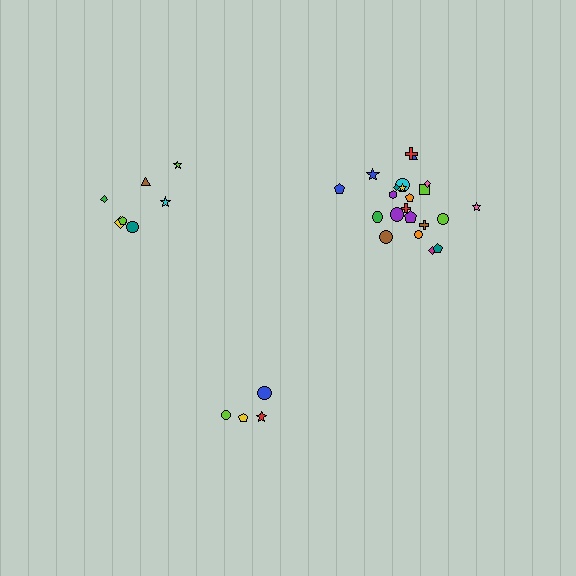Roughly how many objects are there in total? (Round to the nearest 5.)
Roughly 35 objects in total.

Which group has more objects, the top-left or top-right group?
The top-right group.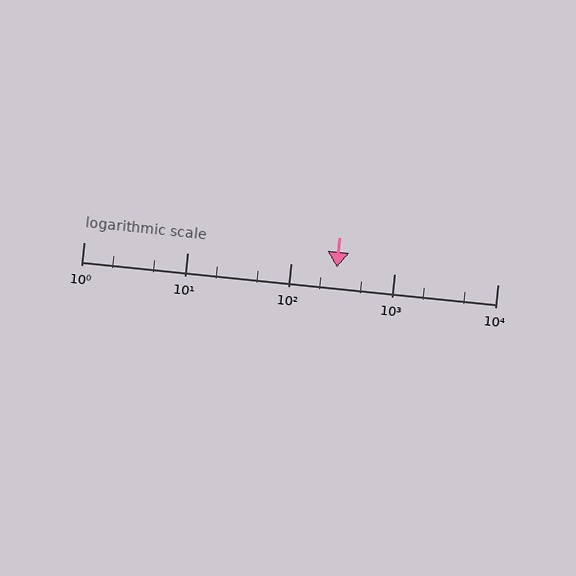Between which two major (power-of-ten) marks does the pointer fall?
The pointer is between 100 and 1000.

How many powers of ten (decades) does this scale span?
The scale spans 4 decades, from 1 to 10000.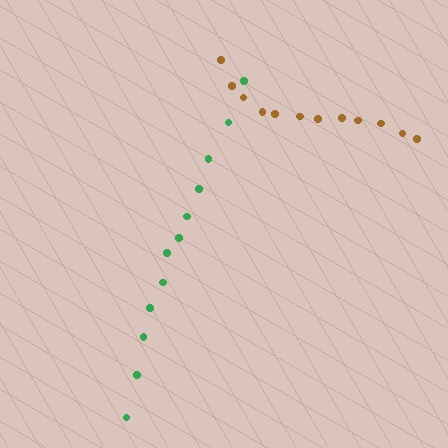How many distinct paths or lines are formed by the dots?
There are 2 distinct paths.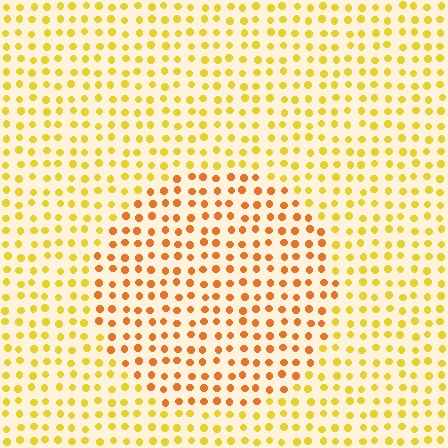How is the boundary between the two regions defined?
The boundary is defined purely by a slight shift in hue (about 30 degrees). Spacing, size, and orientation are identical on both sides.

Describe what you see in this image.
The image is filled with small yellow elements in a uniform arrangement. A circle-shaped region is visible where the elements are tinted to a slightly different hue, forming a subtle color boundary.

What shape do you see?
I see a circle.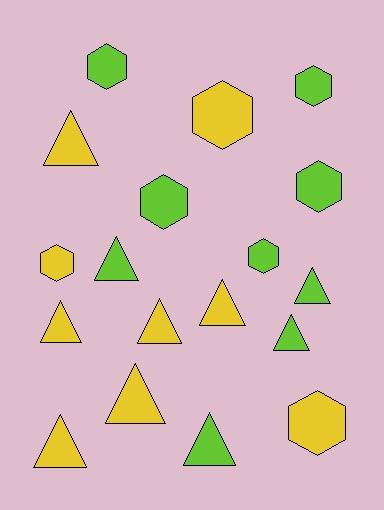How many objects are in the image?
There are 18 objects.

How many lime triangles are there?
There are 4 lime triangles.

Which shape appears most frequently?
Triangle, with 10 objects.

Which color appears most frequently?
Yellow, with 9 objects.